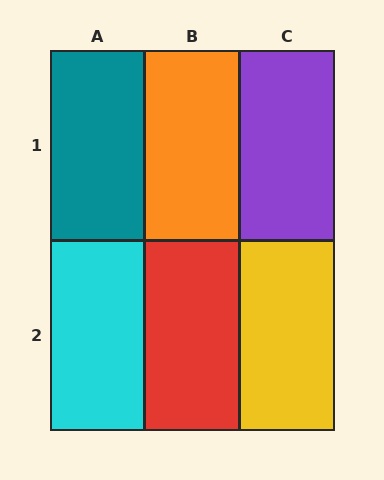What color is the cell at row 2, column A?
Cyan.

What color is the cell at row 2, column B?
Red.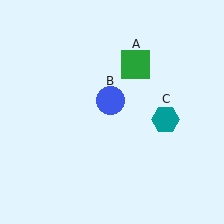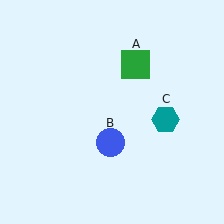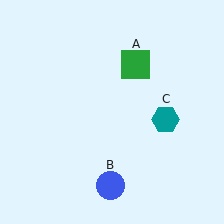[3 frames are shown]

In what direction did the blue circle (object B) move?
The blue circle (object B) moved down.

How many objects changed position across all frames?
1 object changed position: blue circle (object B).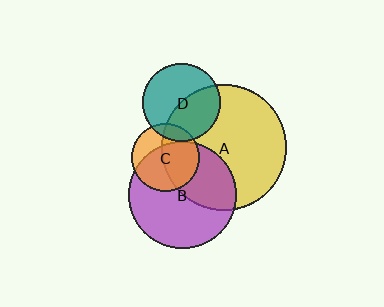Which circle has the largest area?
Circle A (yellow).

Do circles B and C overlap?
Yes.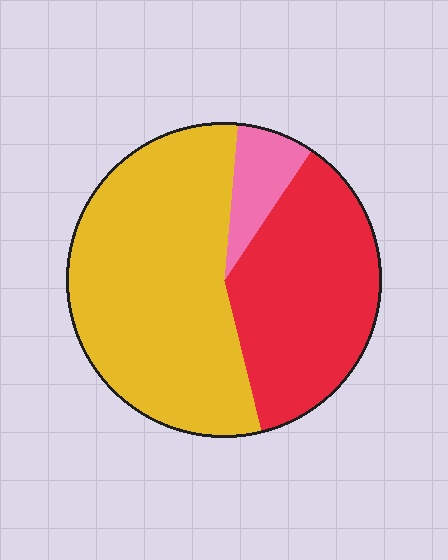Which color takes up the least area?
Pink, at roughly 10%.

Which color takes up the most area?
Yellow, at roughly 55%.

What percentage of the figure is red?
Red covers 37% of the figure.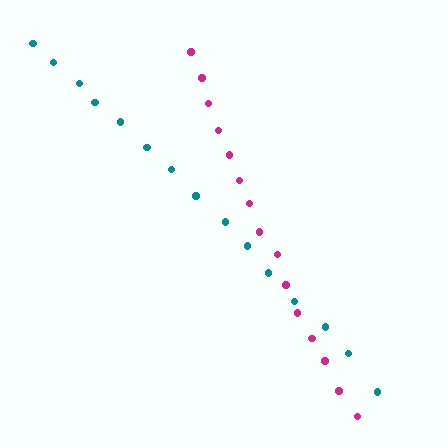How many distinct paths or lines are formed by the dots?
There are 2 distinct paths.